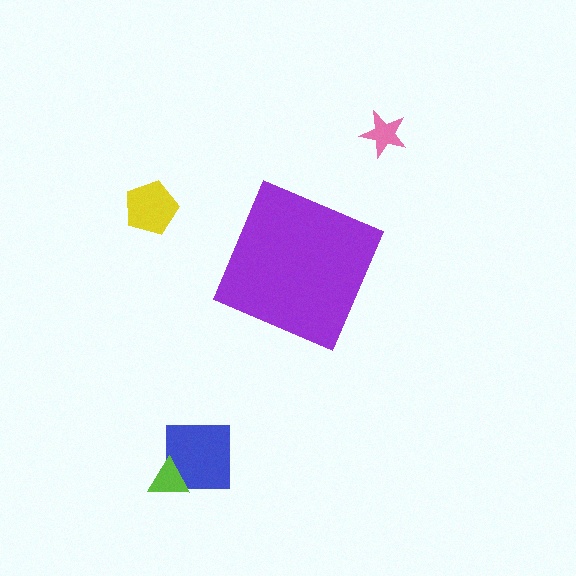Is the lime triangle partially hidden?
No, the lime triangle is fully visible.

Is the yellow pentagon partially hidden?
No, the yellow pentagon is fully visible.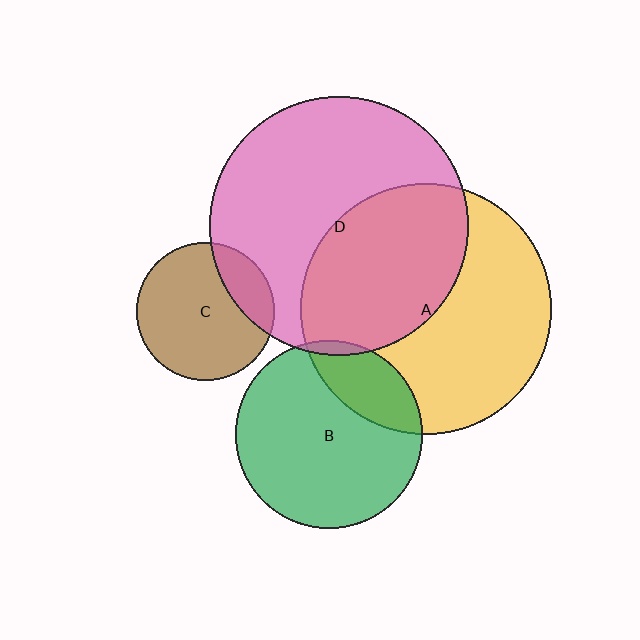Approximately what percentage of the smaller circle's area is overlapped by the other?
Approximately 45%.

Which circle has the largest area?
Circle D (pink).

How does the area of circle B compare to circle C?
Approximately 1.8 times.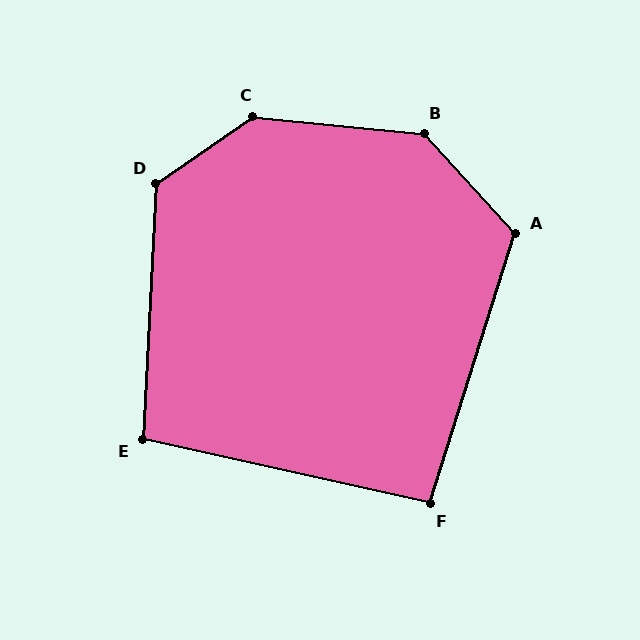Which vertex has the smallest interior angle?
F, at approximately 95 degrees.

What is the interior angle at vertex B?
Approximately 138 degrees (obtuse).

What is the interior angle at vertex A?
Approximately 120 degrees (obtuse).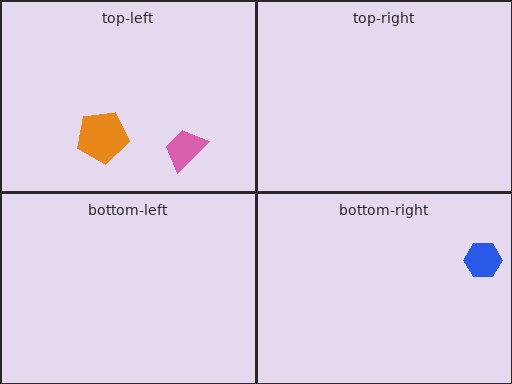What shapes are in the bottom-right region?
The blue hexagon.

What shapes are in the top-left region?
The pink trapezoid, the orange pentagon.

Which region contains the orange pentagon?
The top-left region.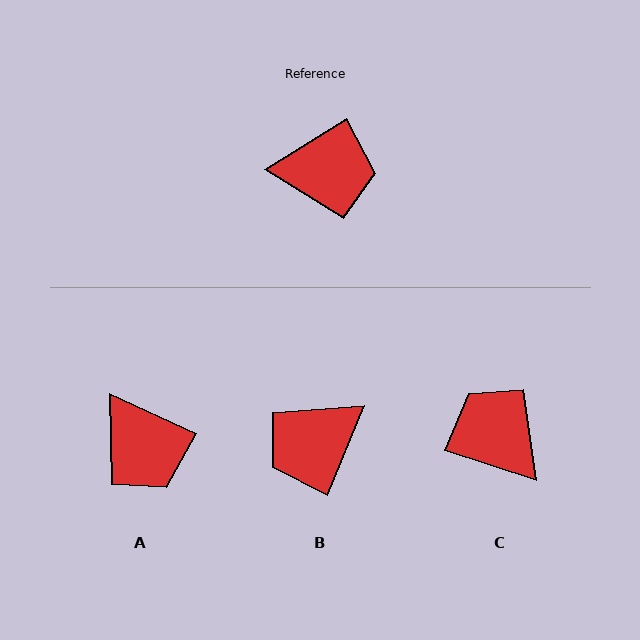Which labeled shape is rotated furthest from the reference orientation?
B, about 144 degrees away.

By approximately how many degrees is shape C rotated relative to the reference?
Approximately 130 degrees counter-clockwise.